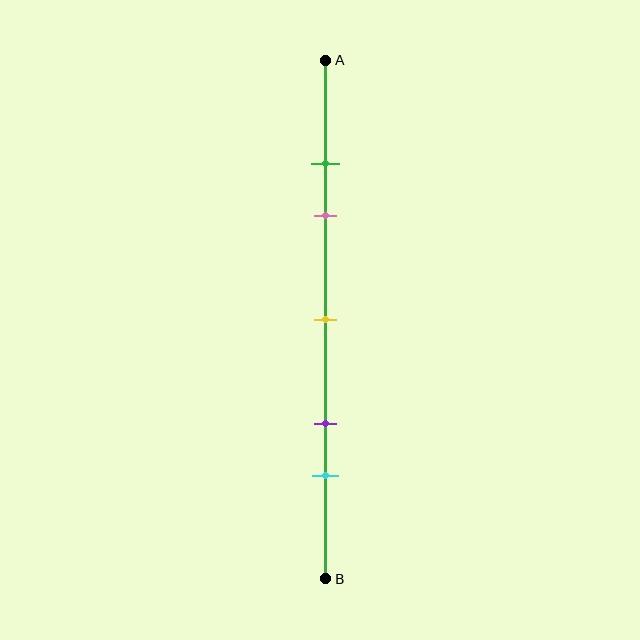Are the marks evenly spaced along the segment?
No, the marks are not evenly spaced.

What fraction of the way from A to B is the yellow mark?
The yellow mark is approximately 50% (0.5) of the way from A to B.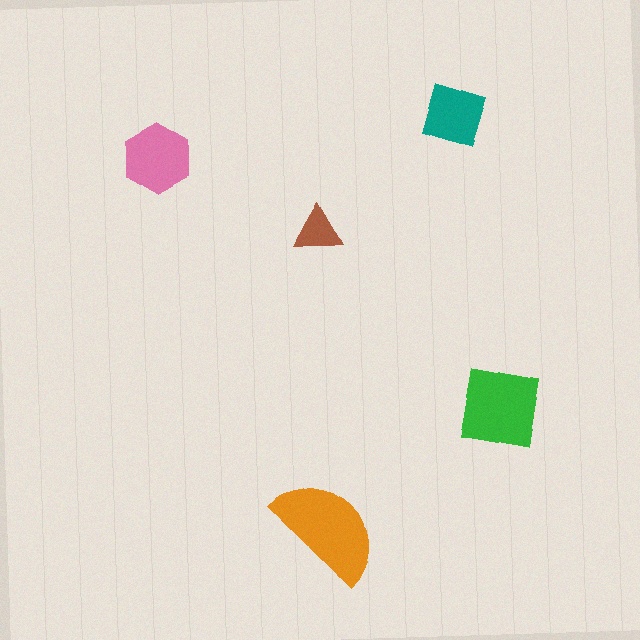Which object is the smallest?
The brown triangle.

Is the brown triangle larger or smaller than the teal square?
Smaller.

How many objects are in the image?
There are 5 objects in the image.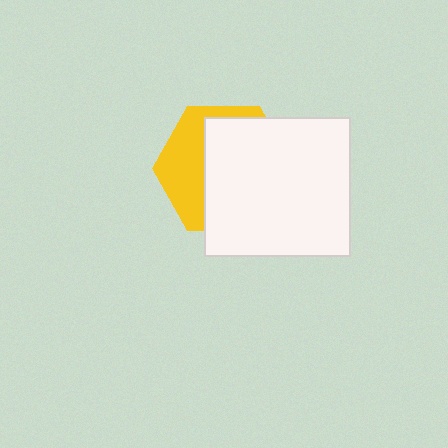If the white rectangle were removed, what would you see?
You would see the complete yellow hexagon.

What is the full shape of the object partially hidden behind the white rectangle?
The partially hidden object is a yellow hexagon.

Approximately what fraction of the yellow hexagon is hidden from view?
Roughly 64% of the yellow hexagon is hidden behind the white rectangle.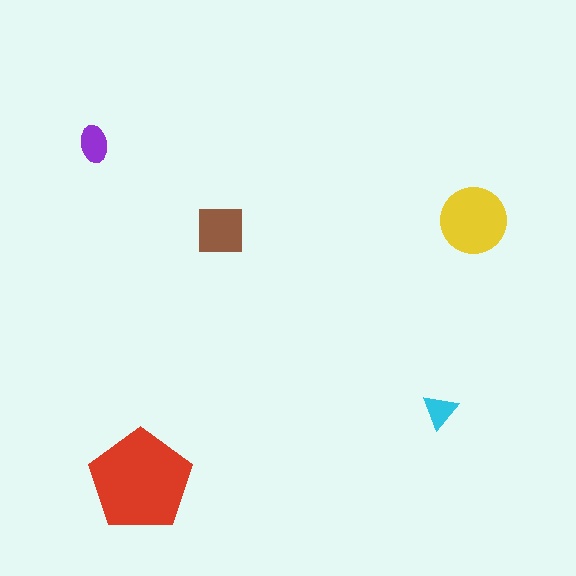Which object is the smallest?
The cyan triangle.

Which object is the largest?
The red pentagon.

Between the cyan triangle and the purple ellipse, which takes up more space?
The purple ellipse.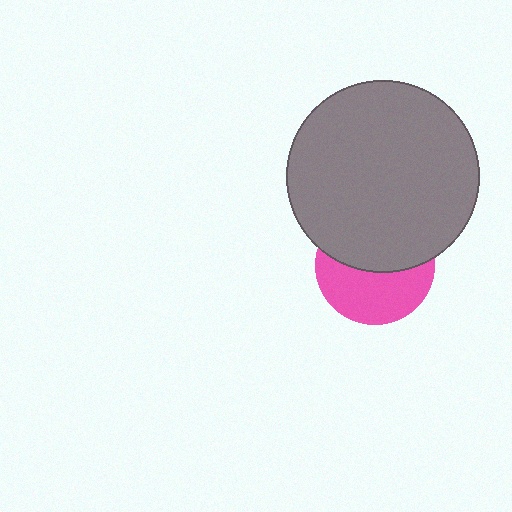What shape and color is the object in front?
The object in front is a gray circle.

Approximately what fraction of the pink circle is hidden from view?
Roughly 51% of the pink circle is hidden behind the gray circle.